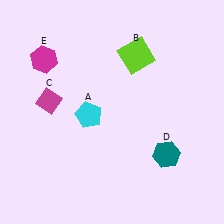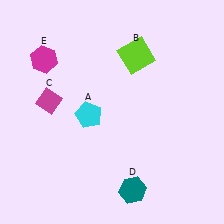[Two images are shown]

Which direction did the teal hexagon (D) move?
The teal hexagon (D) moved down.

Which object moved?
The teal hexagon (D) moved down.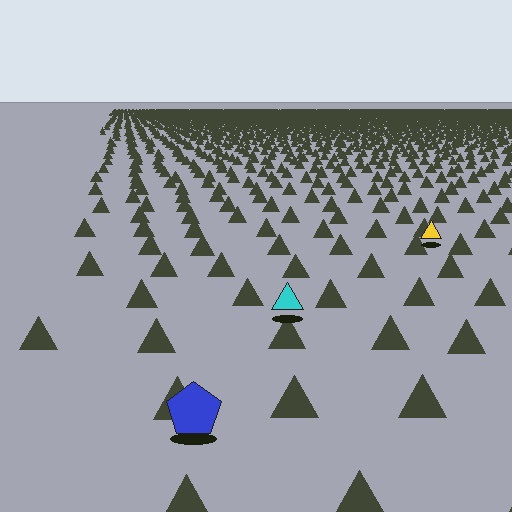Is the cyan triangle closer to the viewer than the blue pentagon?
No. The blue pentagon is closer — you can tell from the texture gradient: the ground texture is coarser near it.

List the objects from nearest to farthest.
From nearest to farthest: the blue pentagon, the cyan triangle, the yellow triangle.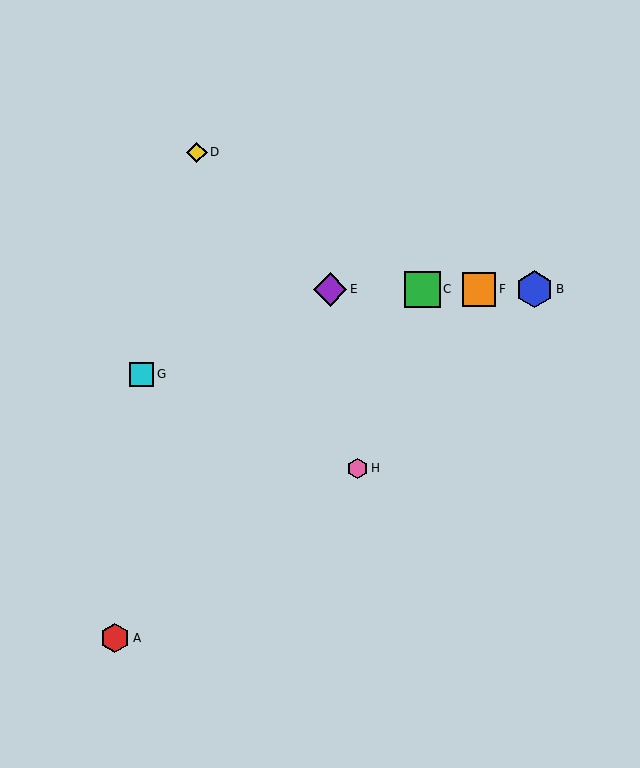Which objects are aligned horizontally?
Objects B, C, E, F are aligned horizontally.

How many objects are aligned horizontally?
4 objects (B, C, E, F) are aligned horizontally.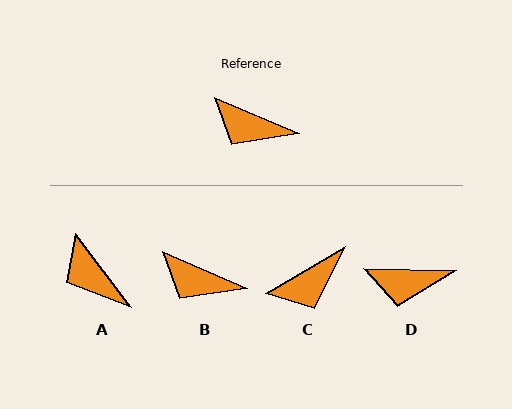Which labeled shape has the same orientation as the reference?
B.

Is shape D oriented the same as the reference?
No, it is off by about 22 degrees.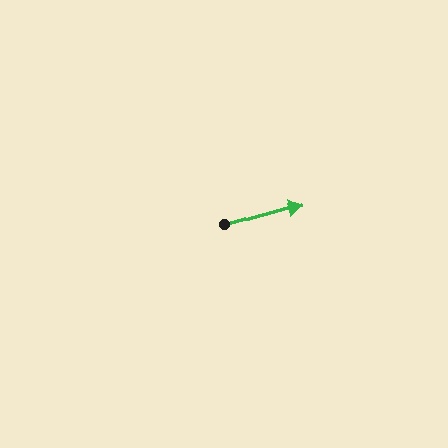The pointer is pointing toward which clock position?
Roughly 3 o'clock.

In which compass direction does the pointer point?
East.